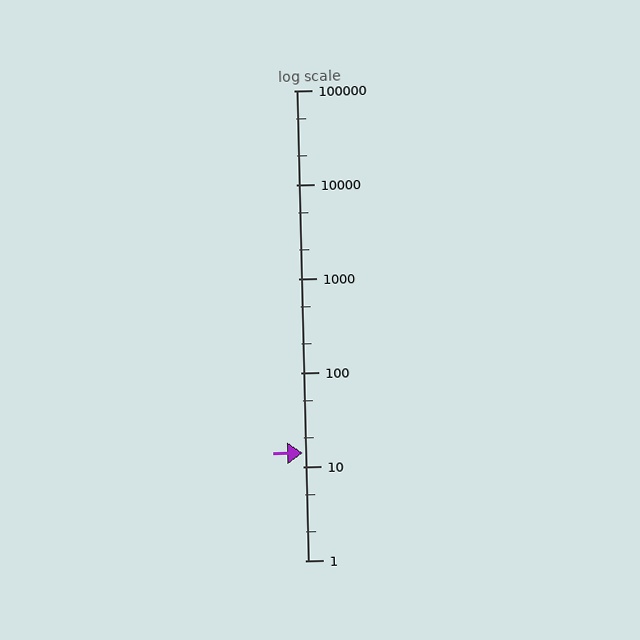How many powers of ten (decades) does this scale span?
The scale spans 5 decades, from 1 to 100000.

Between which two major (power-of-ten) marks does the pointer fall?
The pointer is between 10 and 100.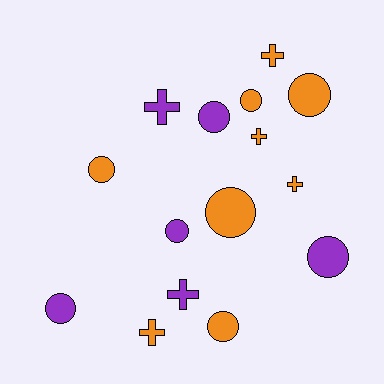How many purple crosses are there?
There are 2 purple crosses.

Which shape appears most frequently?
Circle, with 9 objects.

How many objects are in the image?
There are 15 objects.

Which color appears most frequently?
Orange, with 9 objects.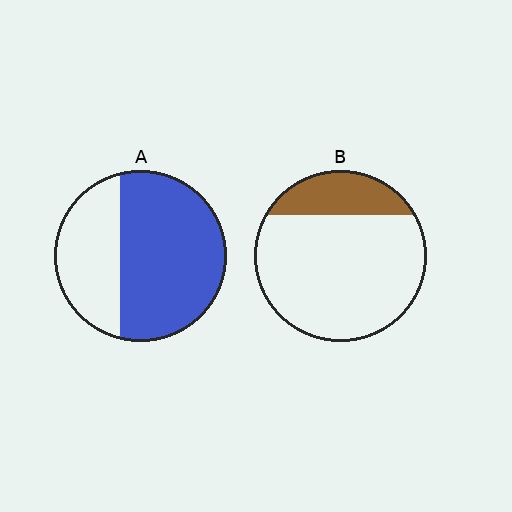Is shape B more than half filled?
No.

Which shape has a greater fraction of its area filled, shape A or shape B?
Shape A.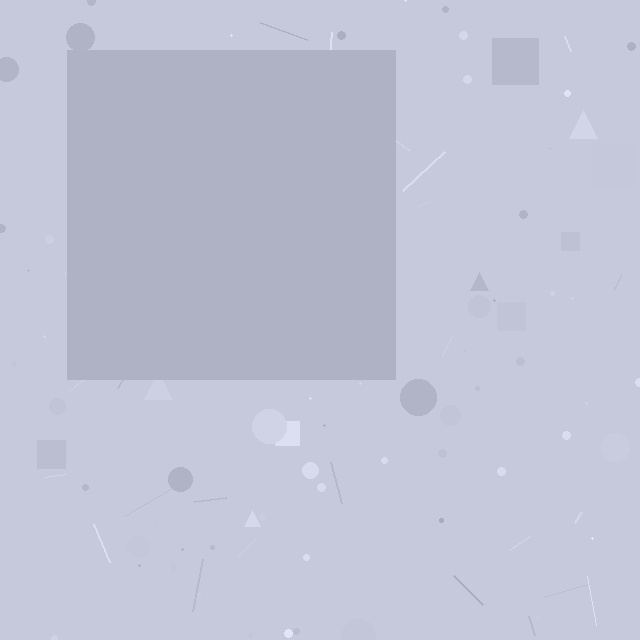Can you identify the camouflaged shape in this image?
The camouflaged shape is a square.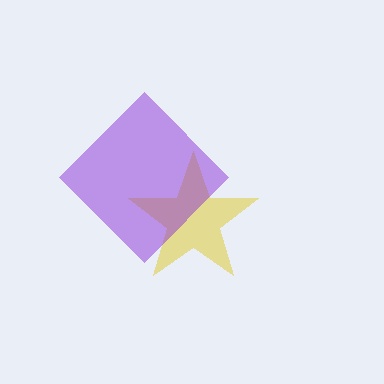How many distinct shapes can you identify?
There are 2 distinct shapes: a yellow star, a purple diamond.